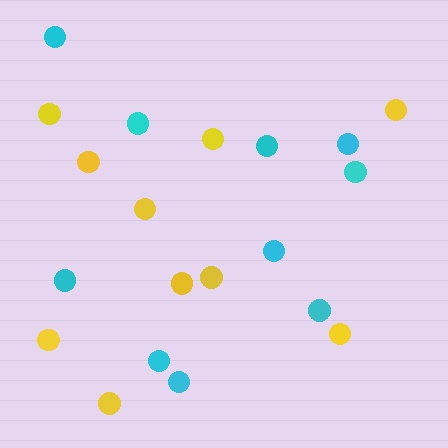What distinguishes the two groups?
There are 2 groups: one group of cyan circles (10) and one group of yellow circles (10).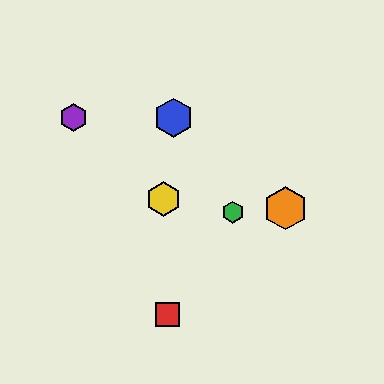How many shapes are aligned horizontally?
2 shapes (the blue hexagon, the purple hexagon) are aligned horizontally.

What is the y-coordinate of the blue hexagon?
The blue hexagon is at y≈118.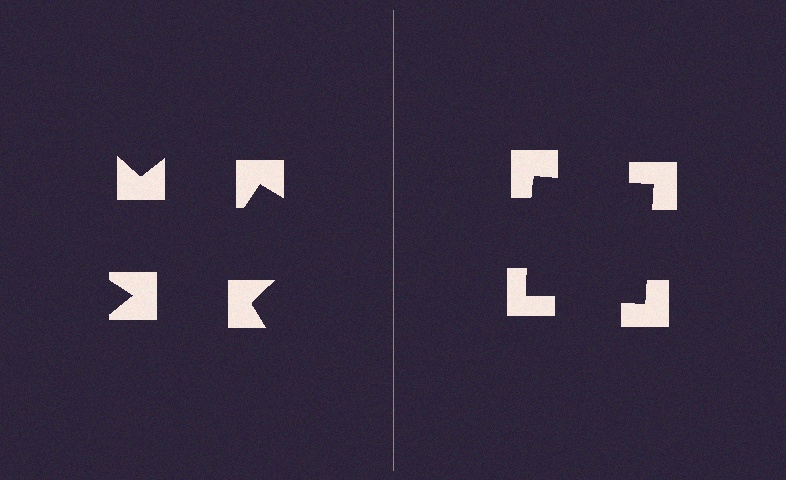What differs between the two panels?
The notched squares are positioned identically on both sides; only the wedge orientations differ. On the right they align to a square; on the left they are misaligned.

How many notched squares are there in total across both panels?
8 — 4 on each side.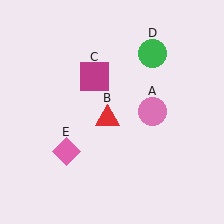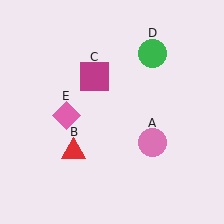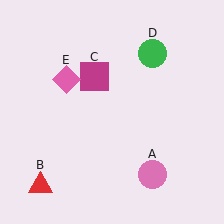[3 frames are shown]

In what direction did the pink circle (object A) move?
The pink circle (object A) moved down.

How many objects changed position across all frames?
3 objects changed position: pink circle (object A), red triangle (object B), pink diamond (object E).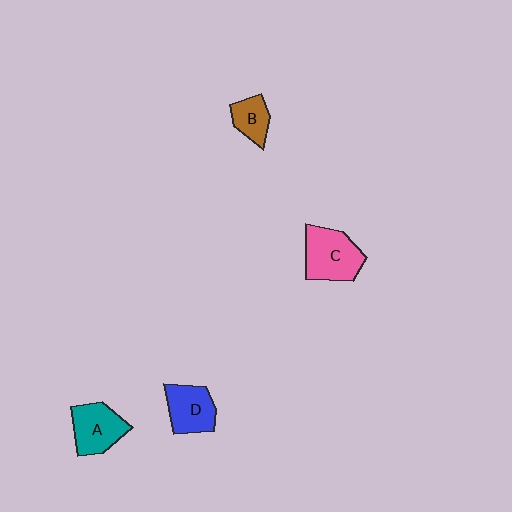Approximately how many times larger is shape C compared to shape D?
Approximately 1.3 times.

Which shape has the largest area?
Shape C (pink).